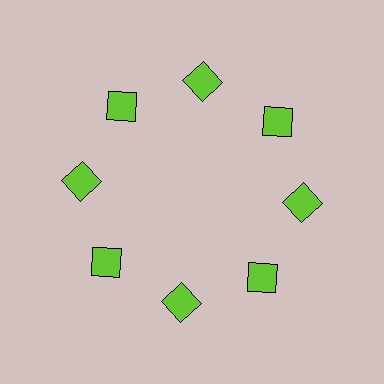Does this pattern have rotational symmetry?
Yes, this pattern has 8-fold rotational symmetry. It looks the same after rotating 45 degrees around the center.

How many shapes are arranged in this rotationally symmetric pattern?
There are 8 shapes, arranged in 8 groups of 1.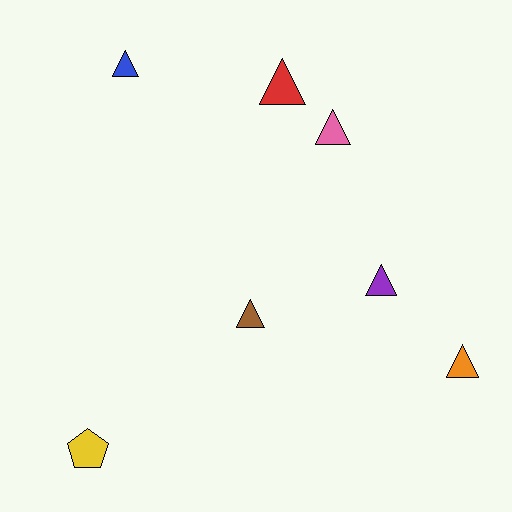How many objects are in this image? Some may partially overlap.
There are 7 objects.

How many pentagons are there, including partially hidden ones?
There is 1 pentagon.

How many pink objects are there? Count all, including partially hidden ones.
There is 1 pink object.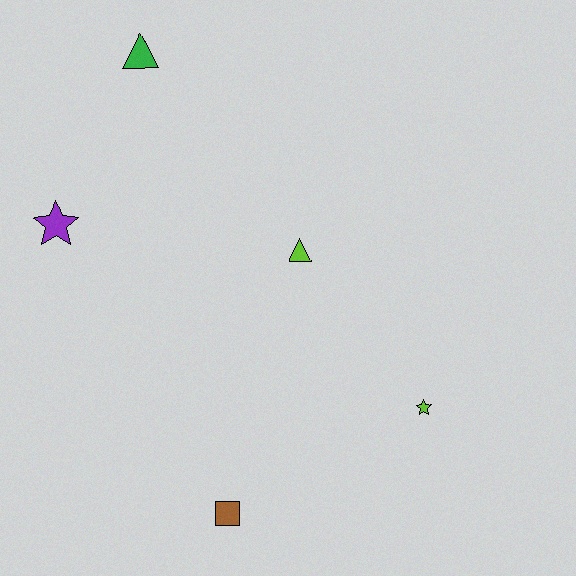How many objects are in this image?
There are 5 objects.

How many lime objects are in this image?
There are 2 lime objects.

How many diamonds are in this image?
There are no diamonds.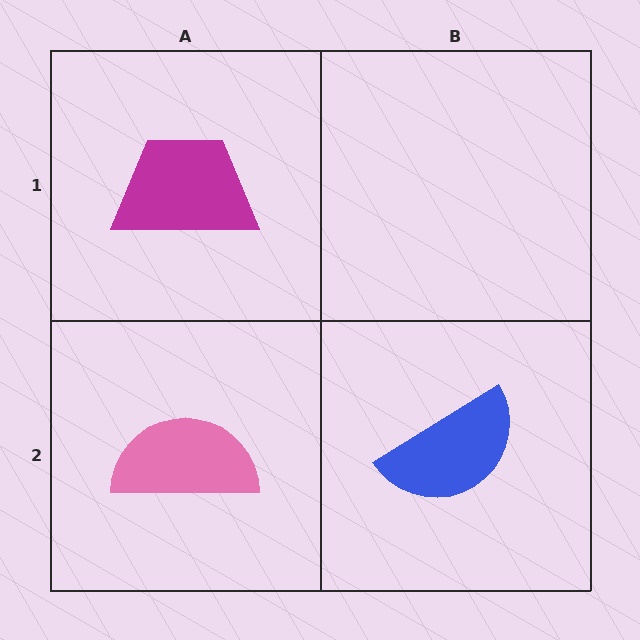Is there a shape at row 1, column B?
No, that cell is empty.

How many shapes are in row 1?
1 shape.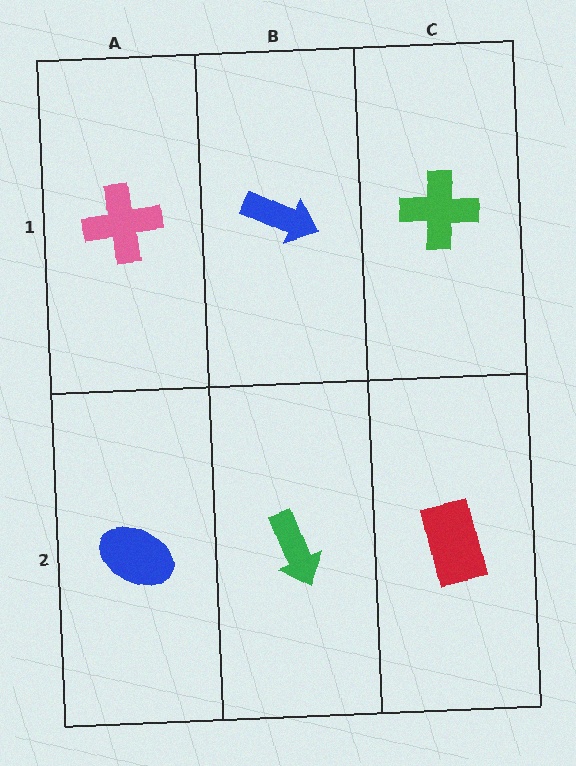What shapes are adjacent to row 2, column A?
A pink cross (row 1, column A), a green arrow (row 2, column B).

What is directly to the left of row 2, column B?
A blue ellipse.